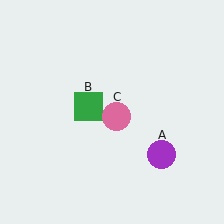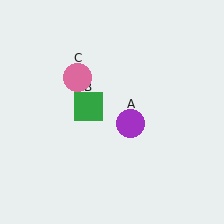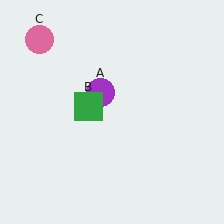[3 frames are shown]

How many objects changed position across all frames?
2 objects changed position: purple circle (object A), pink circle (object C).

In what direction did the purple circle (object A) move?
The purple circle (object A) moved up and to the left.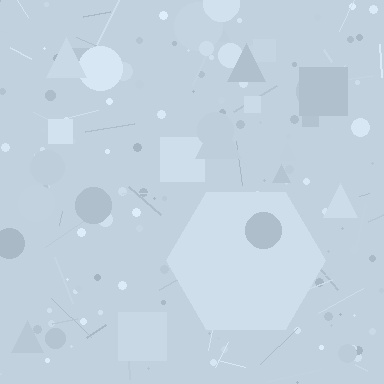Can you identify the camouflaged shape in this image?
The camouflaged shape is a hexagon.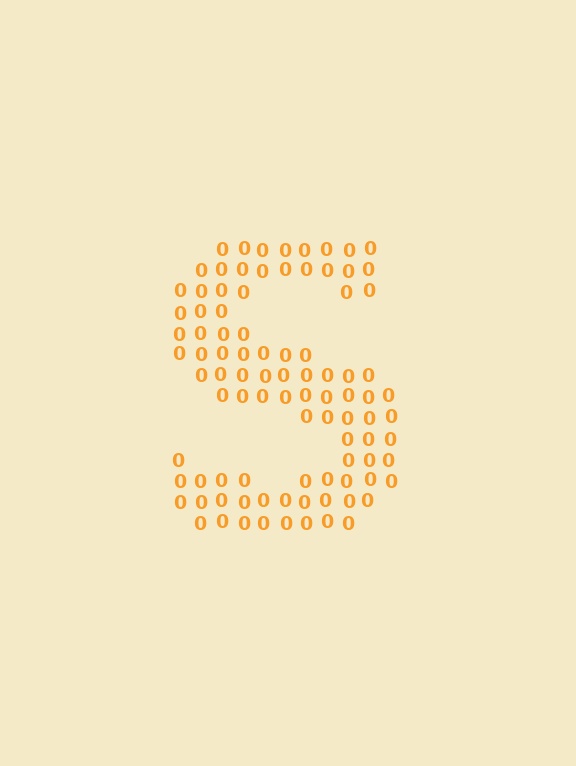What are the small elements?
The small elements are digit 0's.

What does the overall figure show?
The overall figure shows the letter S.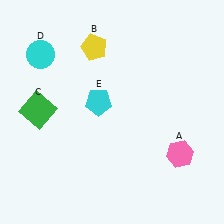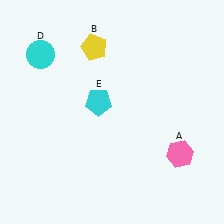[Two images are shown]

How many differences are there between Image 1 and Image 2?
There is 1 difference between the two images.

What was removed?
The green square (C) was removed in Image 2.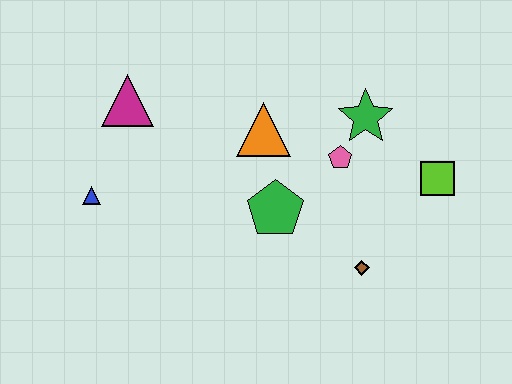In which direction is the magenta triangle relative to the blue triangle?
The magenta triangle is above the blue triangle.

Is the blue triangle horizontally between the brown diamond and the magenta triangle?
No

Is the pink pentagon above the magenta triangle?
No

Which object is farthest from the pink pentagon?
The blue triangle is farthest from the pink pentagon.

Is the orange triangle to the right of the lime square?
No